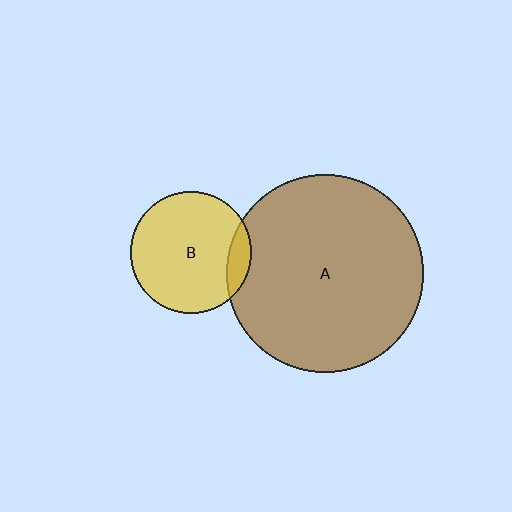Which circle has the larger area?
Circle A (brown).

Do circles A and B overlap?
Yes.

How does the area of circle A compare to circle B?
Approximately 2.7 times.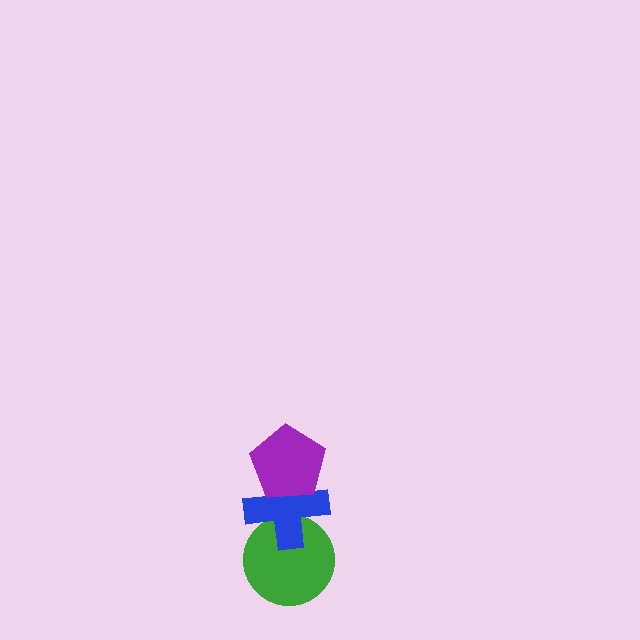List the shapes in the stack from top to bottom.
From top to bottom: the purple pentagon, the blue cross, the green circle.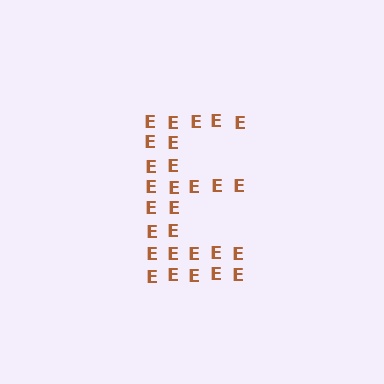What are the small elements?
The small elements are letter E's.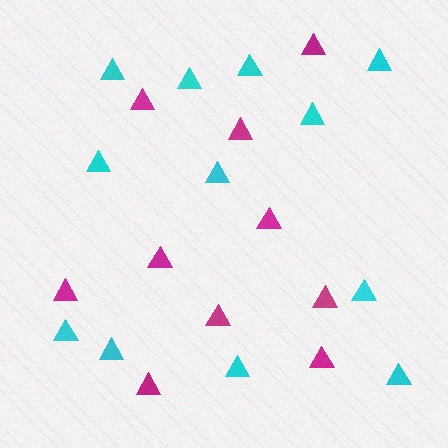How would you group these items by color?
There are 2 groups: one group of magenta triangles (10) and one group of cyan triangles (12).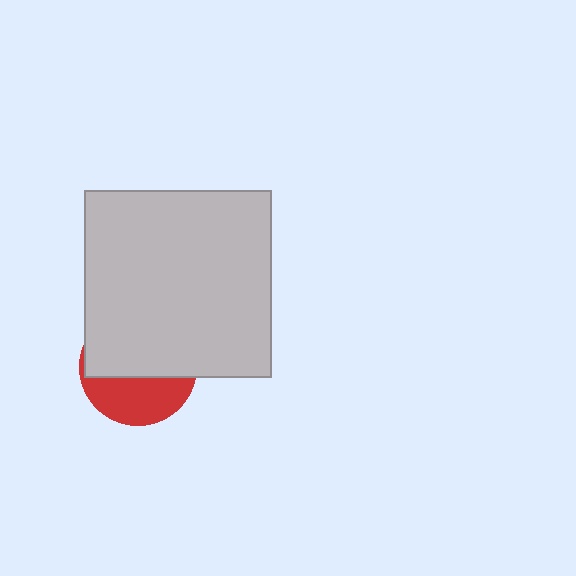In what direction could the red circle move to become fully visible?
The red circle could move down. That would shift it out from behind the light gray square entirely.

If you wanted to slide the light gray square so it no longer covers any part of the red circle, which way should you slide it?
Slide it up — that is the most direct way to separate the two shapes.